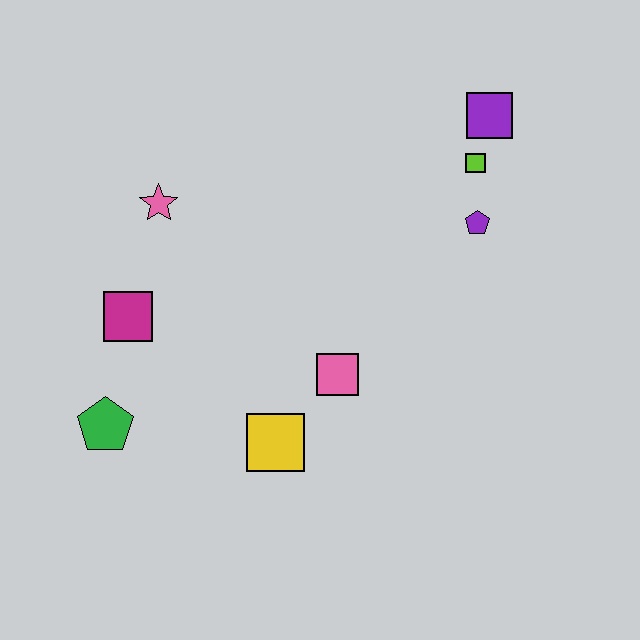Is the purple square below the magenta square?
No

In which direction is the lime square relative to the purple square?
The lime square is below the purple square.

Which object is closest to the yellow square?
The pink square is closest to the yellow square.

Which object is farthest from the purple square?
The green pentagon is farthest from the purple square.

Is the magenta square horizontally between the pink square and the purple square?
No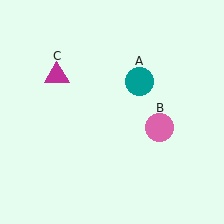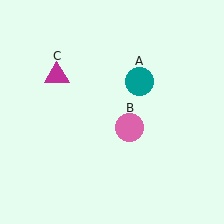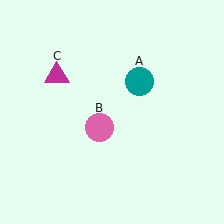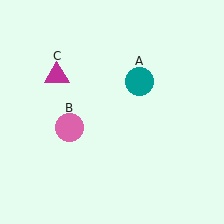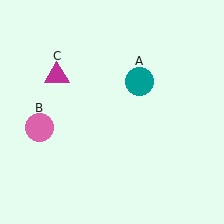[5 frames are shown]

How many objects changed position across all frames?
1 object changed position: pink circle (object B).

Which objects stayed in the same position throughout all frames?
Teal circle (object A) and magenta triangle (object C) remained stationary.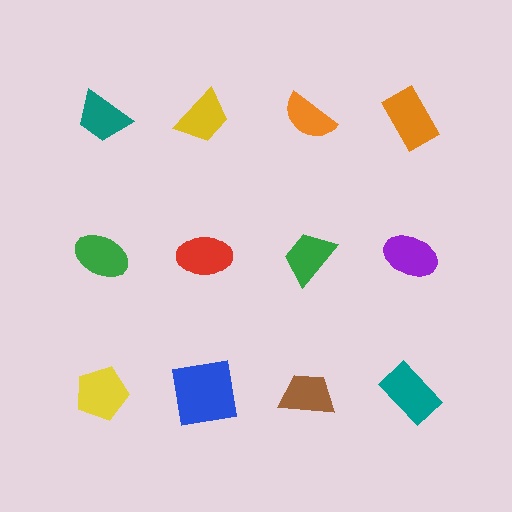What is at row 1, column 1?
A teal trapezoid.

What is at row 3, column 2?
A blue square.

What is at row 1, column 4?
An orange rectangle.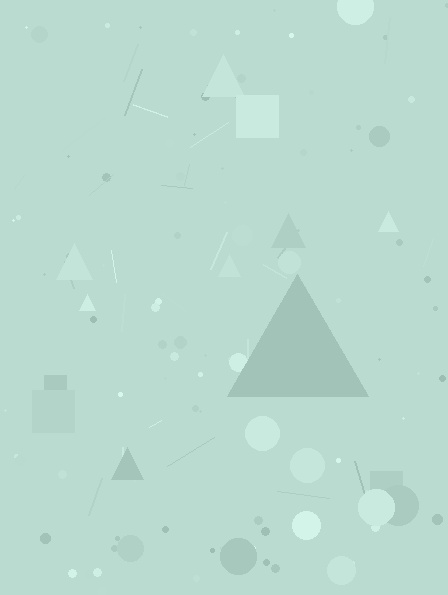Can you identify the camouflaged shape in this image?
The camouflaged shape is a triangle.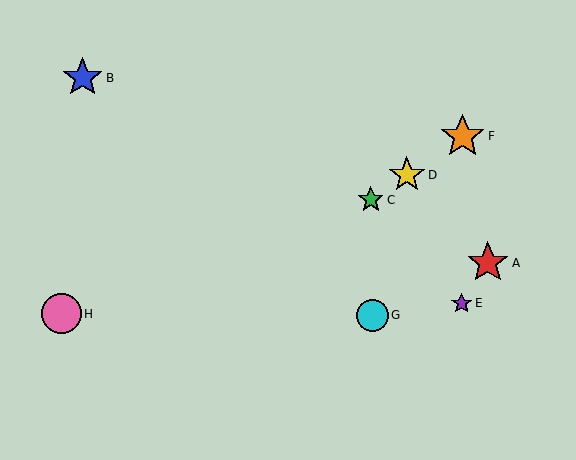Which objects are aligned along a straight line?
Objects C, D, F are aligned along a straight line.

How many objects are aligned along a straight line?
3 objects (C, D, F) are aligned along a straight line.